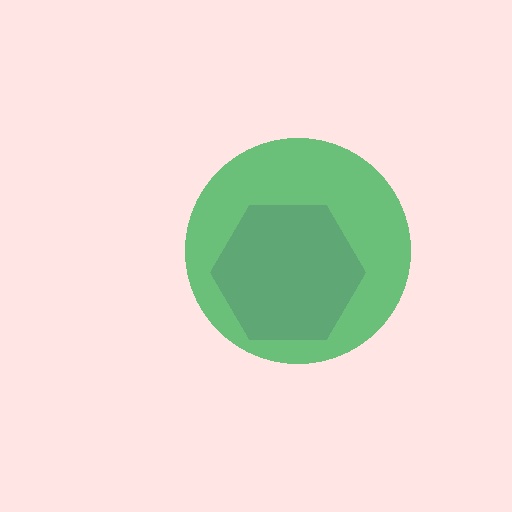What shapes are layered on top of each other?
The layered shapes are: a purple hexagon, a green circle.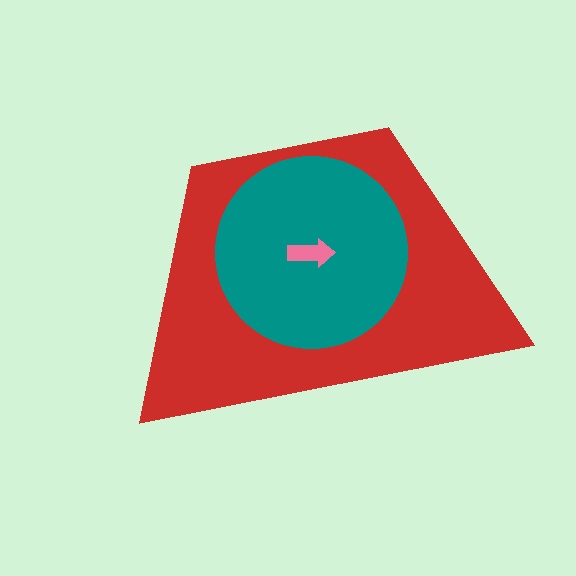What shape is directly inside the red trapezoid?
The teal circle.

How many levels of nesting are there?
3.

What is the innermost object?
The pink arrow.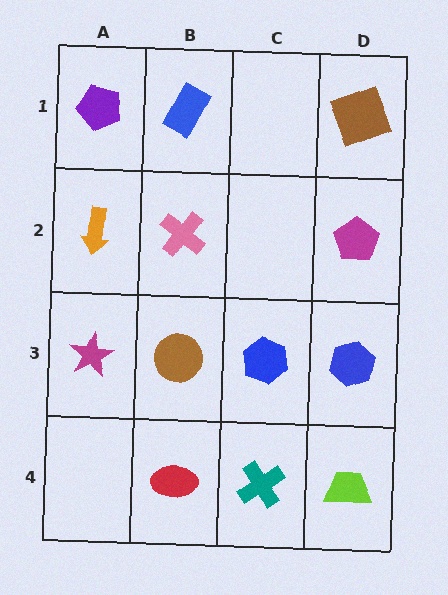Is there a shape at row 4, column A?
No, that cell is empty.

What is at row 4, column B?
A red ellipse.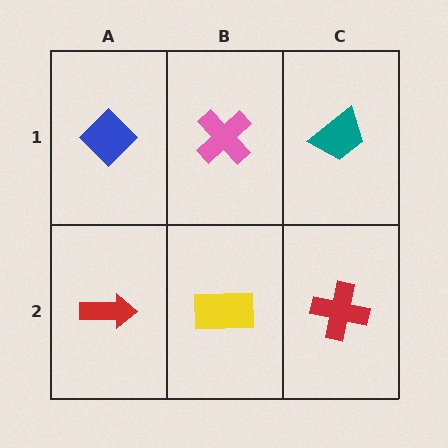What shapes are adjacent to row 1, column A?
A red arrow (row 2, column A), a pink cross (row 1, column B).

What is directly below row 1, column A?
A red arrow.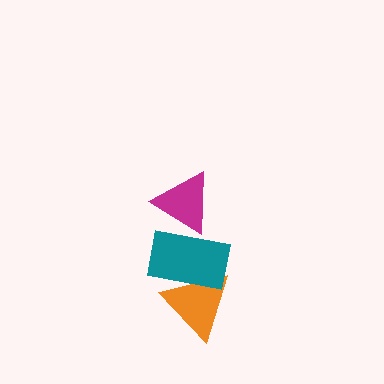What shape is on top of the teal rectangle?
The magenta triangle is on top of the teal rectangle.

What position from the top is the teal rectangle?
The teal rectangle is 2nd from the top.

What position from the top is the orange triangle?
The orange triangle is 3rd from the top.